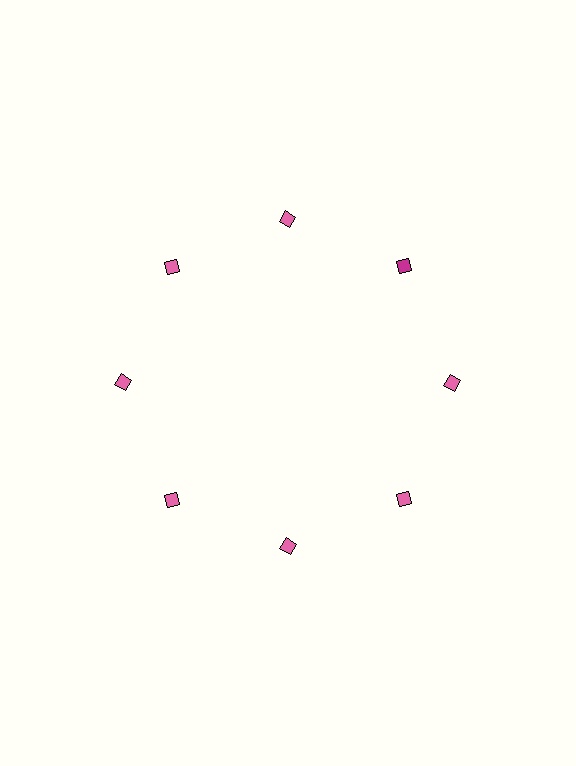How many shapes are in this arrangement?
There are 8 shapes arranged in a ring pattern.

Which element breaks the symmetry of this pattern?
The magenta diamond at roughly the 2 o'clock position breaks the symmetry. All other shapes are pink diamonds.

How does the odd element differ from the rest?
It has a different color: magenta instead of pink.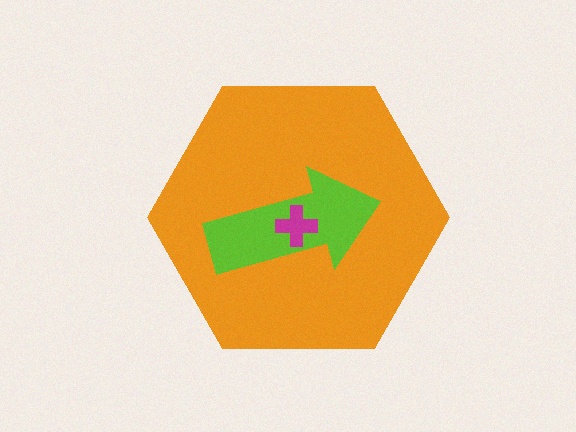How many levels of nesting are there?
3.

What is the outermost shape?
The orange hexagon.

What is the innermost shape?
The magenta cross.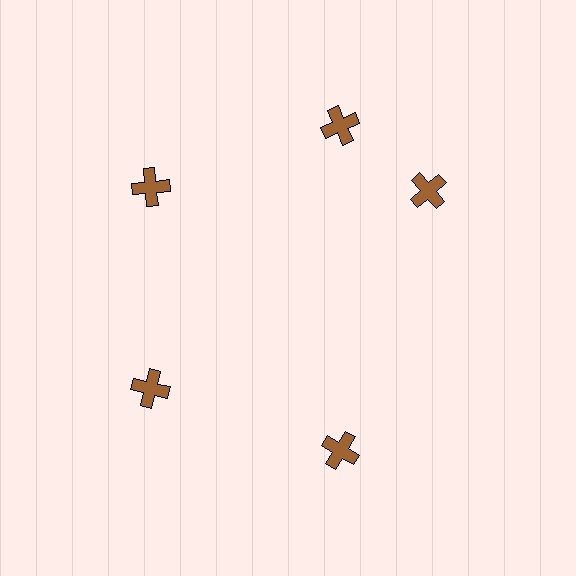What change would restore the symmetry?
The symmetry would be restored by rotating it back into even spacing with its neighbors so that all 5 crosses sit at equal angles and equal distance from the center.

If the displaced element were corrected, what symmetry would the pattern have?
It would have 5-fold rotational symmetry — the pattern would map onto itself every 72 degrees.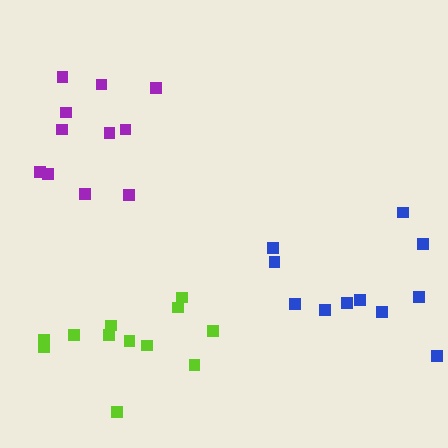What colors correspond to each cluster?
The clusters are colored: blue, purple, lime.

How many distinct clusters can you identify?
There are 3 distinct clusters.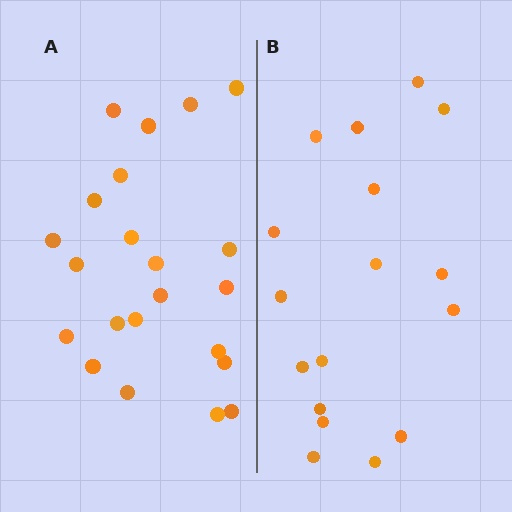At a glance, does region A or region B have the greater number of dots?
Region A (the left region) has more dots.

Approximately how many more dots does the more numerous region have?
Region A has about 5 more dots than region B.